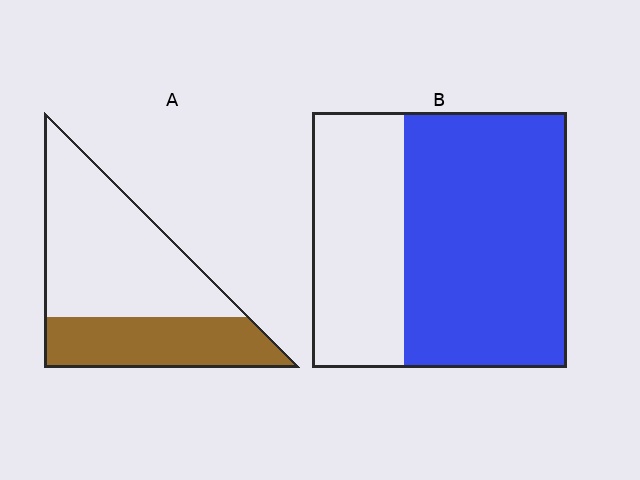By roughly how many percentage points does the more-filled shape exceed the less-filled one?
By roughly 30 percentage points (B over A).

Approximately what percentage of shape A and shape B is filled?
A is approximately 35% and B is approximately 65%.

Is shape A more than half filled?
No.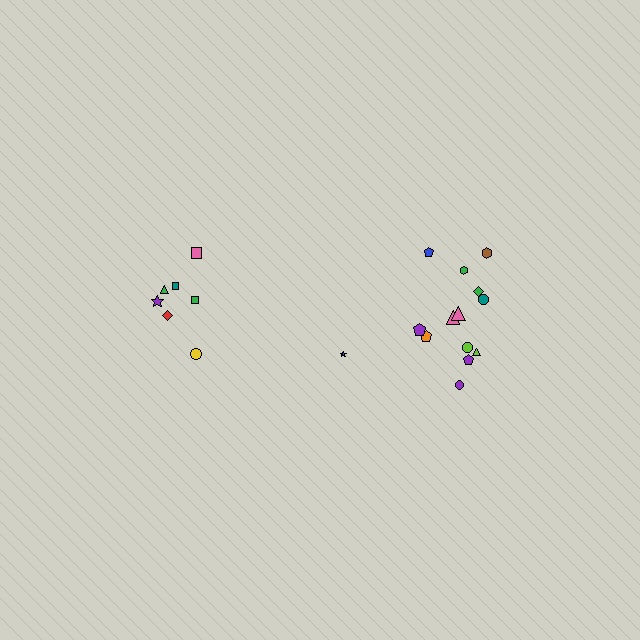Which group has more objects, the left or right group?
The right group.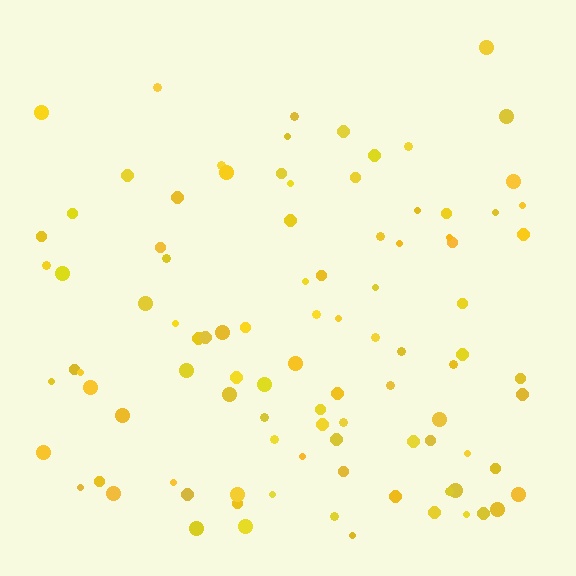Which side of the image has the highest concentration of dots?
The bottom.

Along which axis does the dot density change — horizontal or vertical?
Vertical.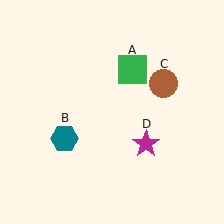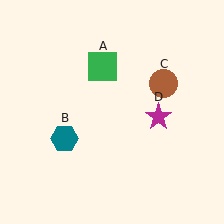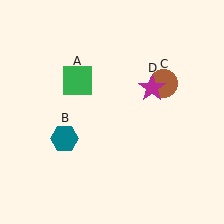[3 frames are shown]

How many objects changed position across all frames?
2 objects changed position: green square (object A), magenta star (object D).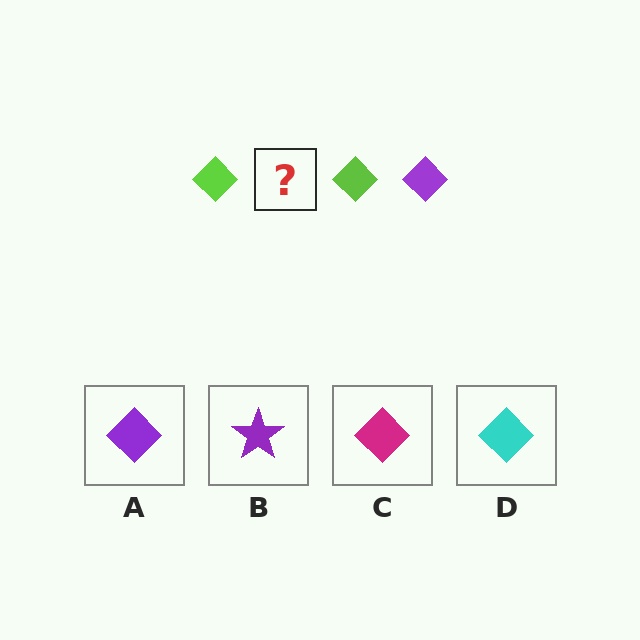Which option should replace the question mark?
Option A.